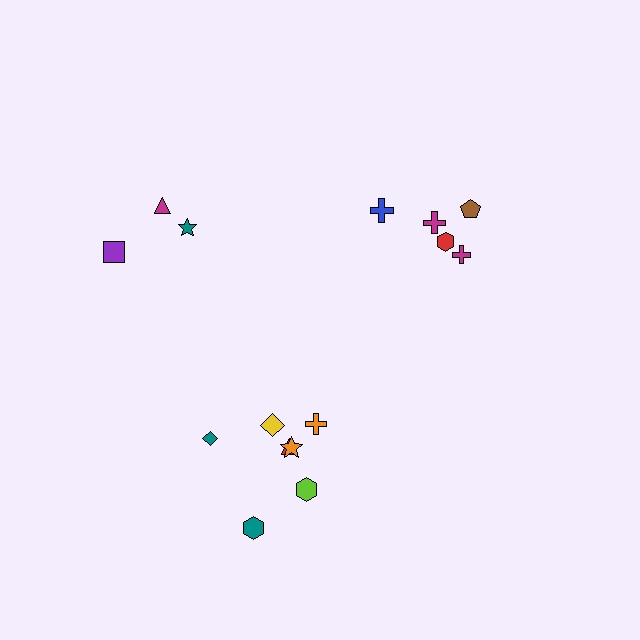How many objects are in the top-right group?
There are 5 objects.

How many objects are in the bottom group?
There are 7 objects.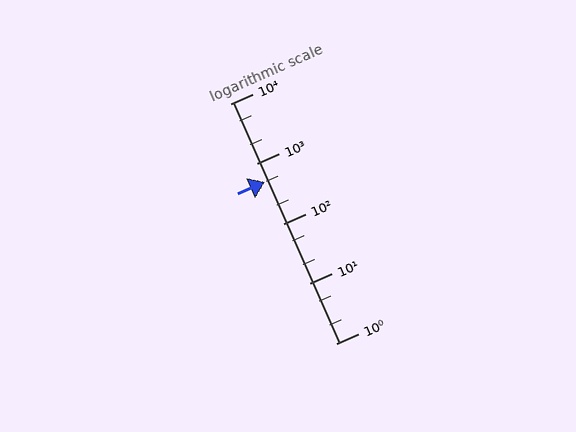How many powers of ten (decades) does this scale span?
The scale spans 4 decades, from 1 to 10000.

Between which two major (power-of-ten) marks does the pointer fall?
The pointer is between 100 and 1000.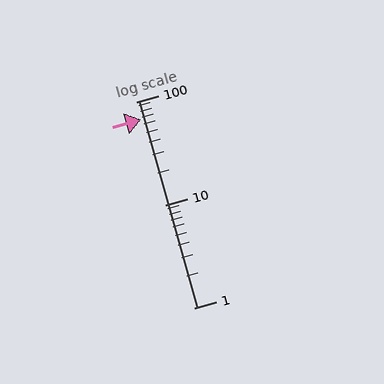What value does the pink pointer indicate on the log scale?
The pointer indicates approximately 67.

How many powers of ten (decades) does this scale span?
The scale spans 2 decades, from 1 to 100.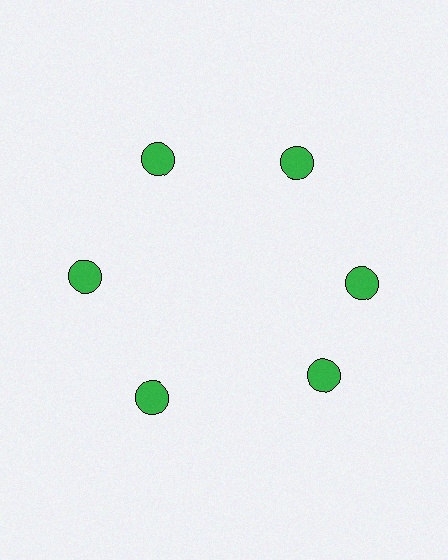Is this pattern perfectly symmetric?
No. The 6 green circles are arranged in a ring, but one element near the 5 o'clock position is rotated out of alignment along the ring, breaking the 6-fold rotational symmetry.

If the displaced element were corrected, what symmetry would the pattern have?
It would have 6-fold rotational symmetry — the pattern would map onto itself every 60 degrees.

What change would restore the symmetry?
The symmetry would be restored by rotating it back into even spacing with its neighbors so that all 6 circles sit at equal angles and equal distance from the center.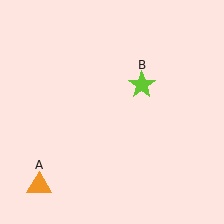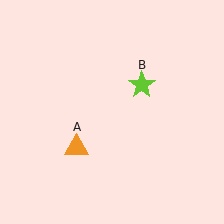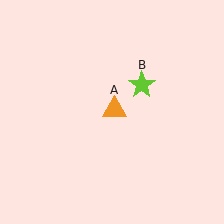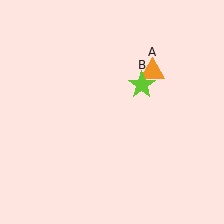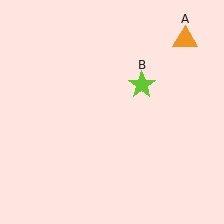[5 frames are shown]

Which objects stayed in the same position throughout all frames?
Lime star (object B) remained stationary.